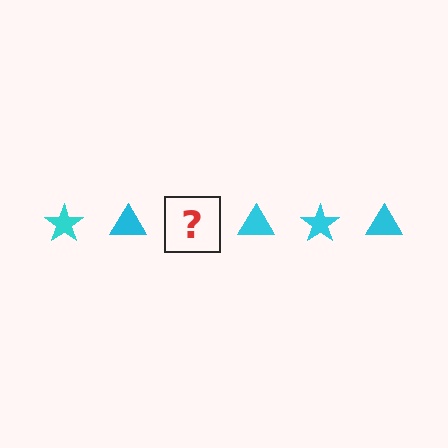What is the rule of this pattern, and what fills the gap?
The rule is that the pattern cycles through star, triangle shapes in cyan. The gap should be filled with a cyan star.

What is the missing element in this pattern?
The missing element is a cyan star.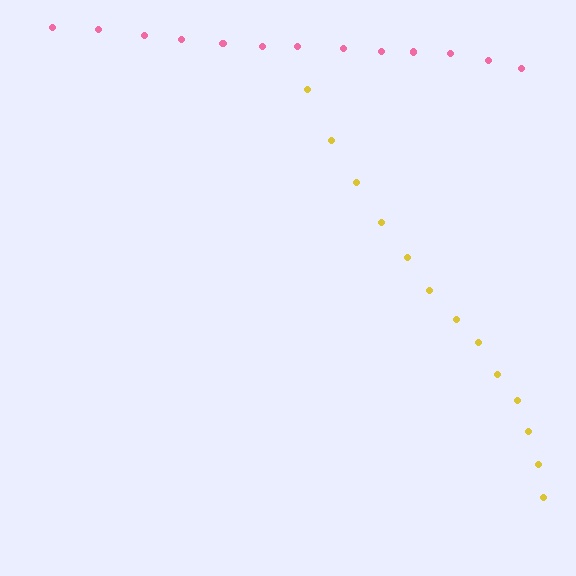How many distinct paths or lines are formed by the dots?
There are 2 distinct paths.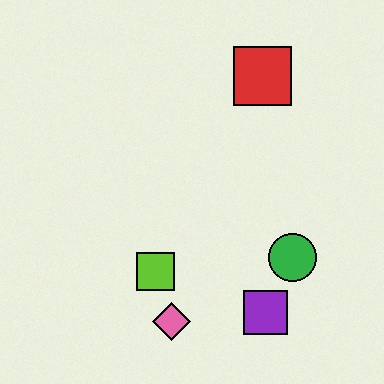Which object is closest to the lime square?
The pink diamond is closest to the lime square.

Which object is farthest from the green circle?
The red square is farthest from the green circle.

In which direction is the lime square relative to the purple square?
The lime square is to the left of the purple square.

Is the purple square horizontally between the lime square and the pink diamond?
No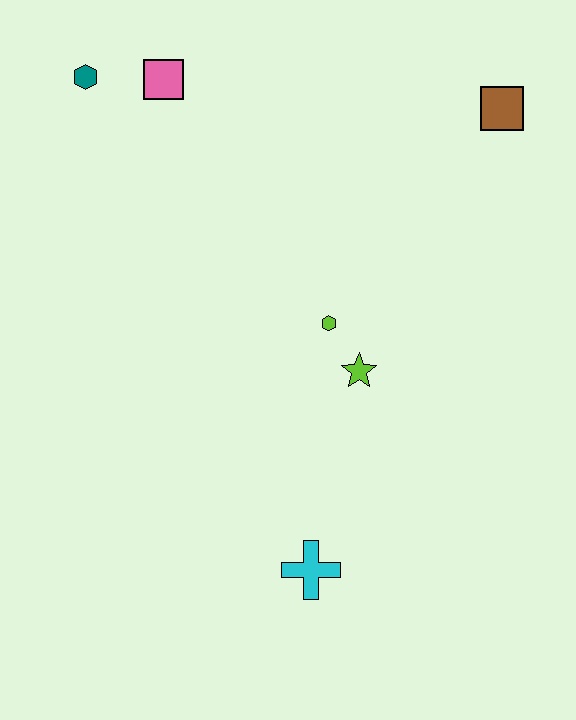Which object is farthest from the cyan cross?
The teal hexagon is farthest from the cyan cross.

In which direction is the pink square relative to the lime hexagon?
The pink square is above the lime hexagon.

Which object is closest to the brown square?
The lime hexagon is closest to the brown square.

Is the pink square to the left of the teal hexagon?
No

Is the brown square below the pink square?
Yes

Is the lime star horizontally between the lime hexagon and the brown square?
Yes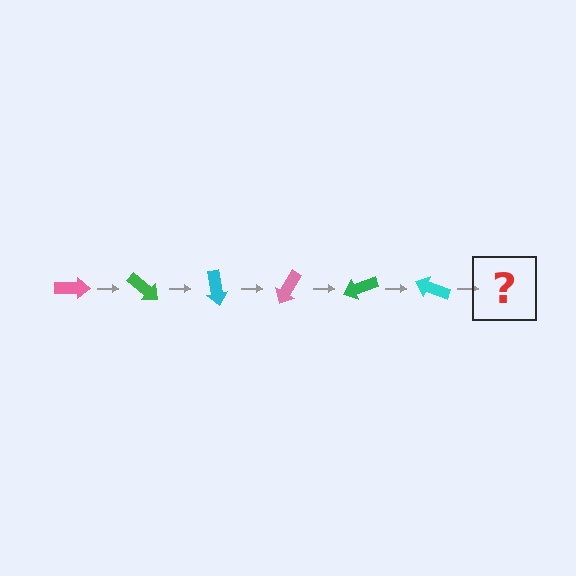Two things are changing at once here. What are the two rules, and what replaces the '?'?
The two rules are that it rotates 40 degrees each step and the color cycles through pink, green, and cyan. The '?' should be a pink arrow, rotated 240 degrees from the start.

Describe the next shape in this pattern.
It should be a pink arrow, rotated 240 degrees from the start.